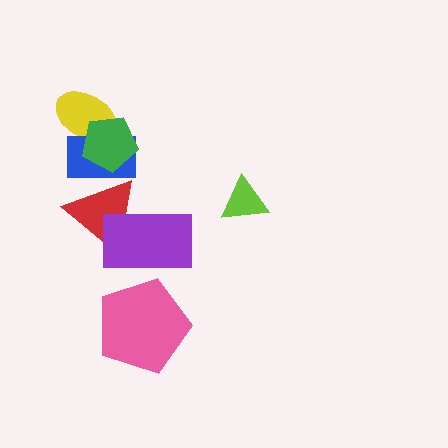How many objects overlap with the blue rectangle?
3 objects overlap with the blue rectangle.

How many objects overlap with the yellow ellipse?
2 objects overlap with the yellow ellipse.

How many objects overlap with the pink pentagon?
0 objects overlap with the pink pentagon.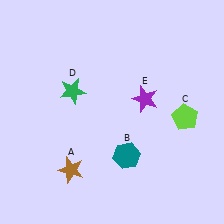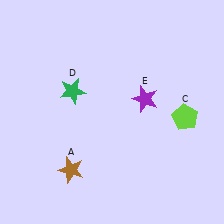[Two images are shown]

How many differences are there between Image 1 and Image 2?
There is 1 difference between the two images.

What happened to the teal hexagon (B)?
The teal hexagon (B) was removed in Image 2. It was in the bottom-right area of Image 1.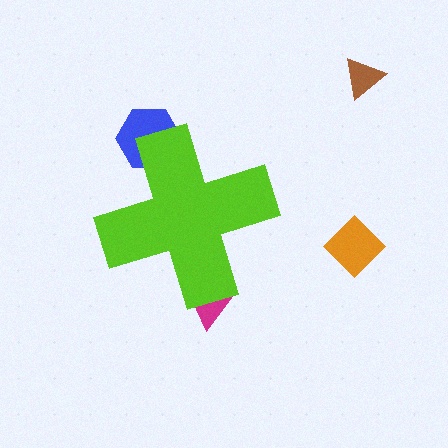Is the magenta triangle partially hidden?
Yes, the magenta triangle is partially hidden behind the lime cross.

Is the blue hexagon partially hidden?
Yes, the blue hexagon is partially hidden behind the lime cross.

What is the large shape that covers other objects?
A lime cross.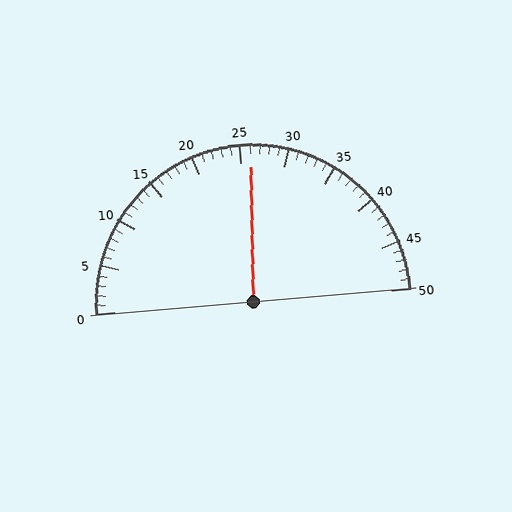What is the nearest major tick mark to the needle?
The nearest major tick mark is 25.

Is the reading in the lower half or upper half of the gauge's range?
The reading is in the upper half of the range (0 to 50).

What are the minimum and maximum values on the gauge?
The gauge ranges from 0 to 50.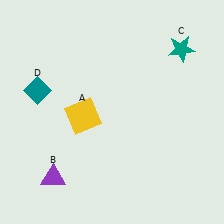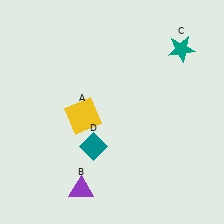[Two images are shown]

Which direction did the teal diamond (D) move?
The teal diamond (D) moved right.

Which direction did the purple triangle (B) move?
The purple triangle (B) moved right.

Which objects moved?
The objects that moved are: the purple triangle (B), the teal diamond (D).